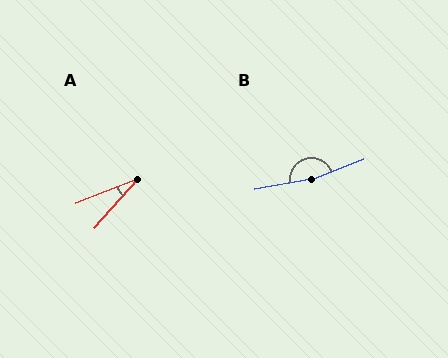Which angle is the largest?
B, at approximately 169 degrees.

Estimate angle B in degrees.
Approximately 169 degrees.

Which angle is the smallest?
A, at approximately 27 degrees.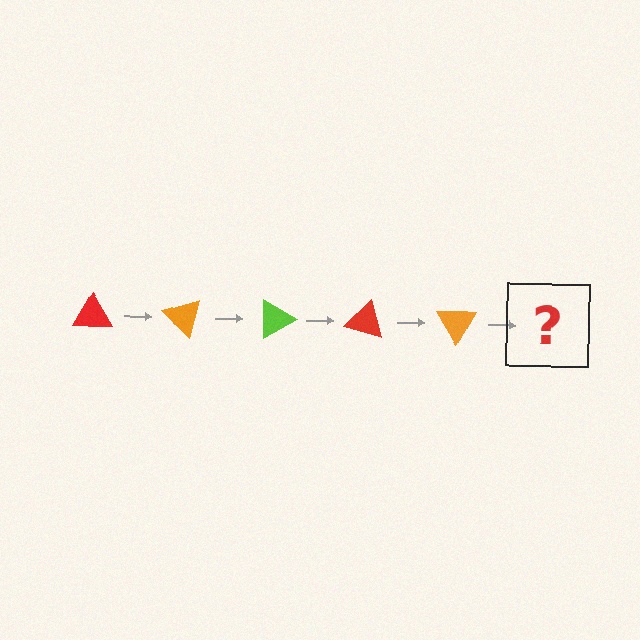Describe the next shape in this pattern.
It should be a lime triangle, rotated 225 degrees from the start.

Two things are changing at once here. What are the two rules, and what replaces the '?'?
The two rules are that it rotates 45 degrees each step and the color cycles through red, orange, and lime. The '?' should be a lime triangle, rotated 225 degrees from the start.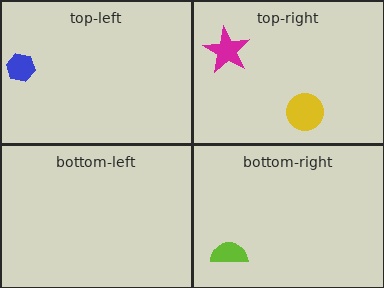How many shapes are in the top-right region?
2.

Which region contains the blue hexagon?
The top-left region.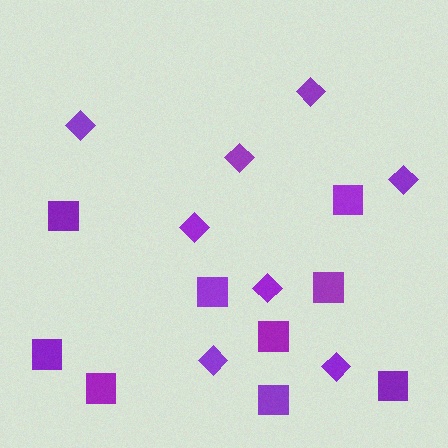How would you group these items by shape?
There are 2 groups: one group of diamonds (8) and one group of squares (9).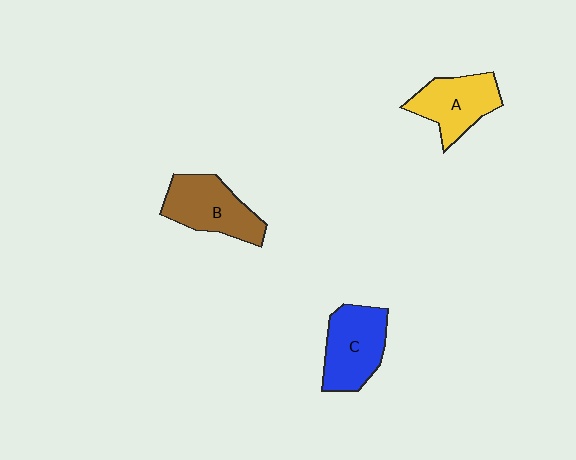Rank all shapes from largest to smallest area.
From largest to smallest: B (brown), C (blue), A (yellow).